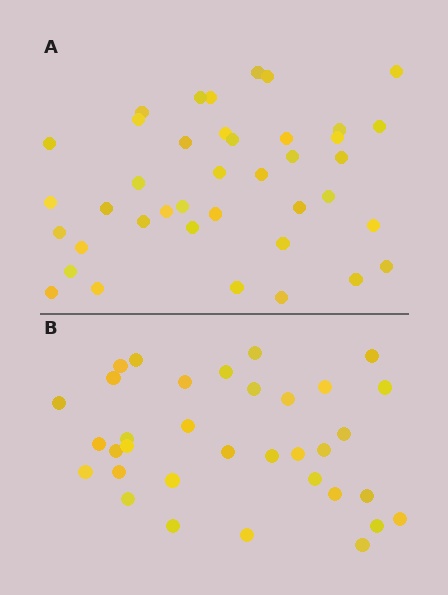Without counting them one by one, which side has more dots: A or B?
Region A (the top region) has more dots.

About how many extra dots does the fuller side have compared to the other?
Region A has about 6 more dots than region B.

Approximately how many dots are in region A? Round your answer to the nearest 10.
About 40 dots.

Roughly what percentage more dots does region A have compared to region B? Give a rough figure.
About 20% more.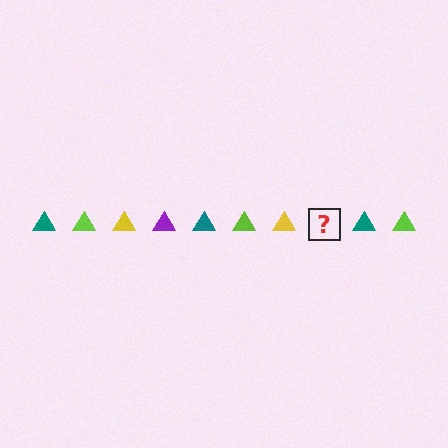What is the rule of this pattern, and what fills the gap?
The rule is that the pattern cycles through teal, lime, yellow, purple triangles. The gap should be filled with a purple triangle.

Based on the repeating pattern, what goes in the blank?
The blank should be a purple triangle.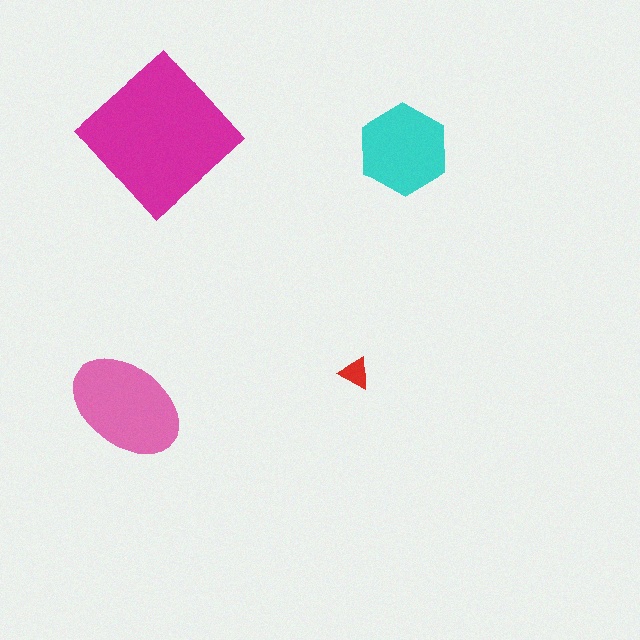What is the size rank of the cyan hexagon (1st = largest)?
3rd.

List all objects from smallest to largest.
The red triangle, the cyan hexagon, the pink ellipse, the magenta diamond.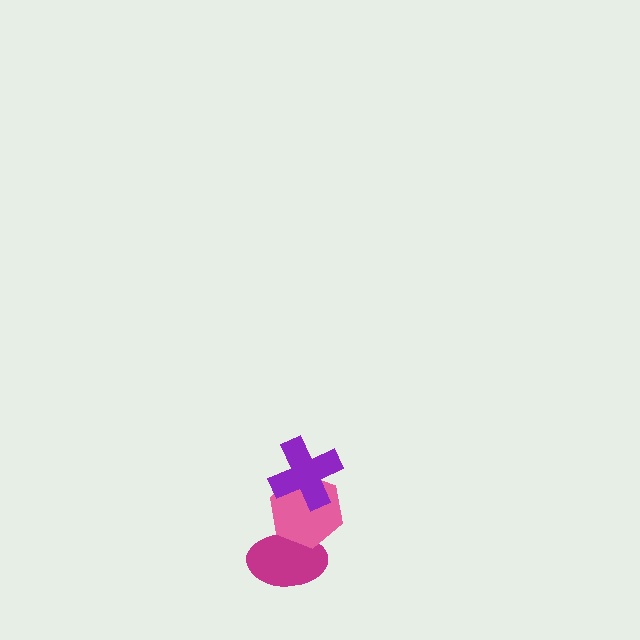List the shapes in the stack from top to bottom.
From top to bottom: the purple cross, the pink hexagon, the magenta ellipse.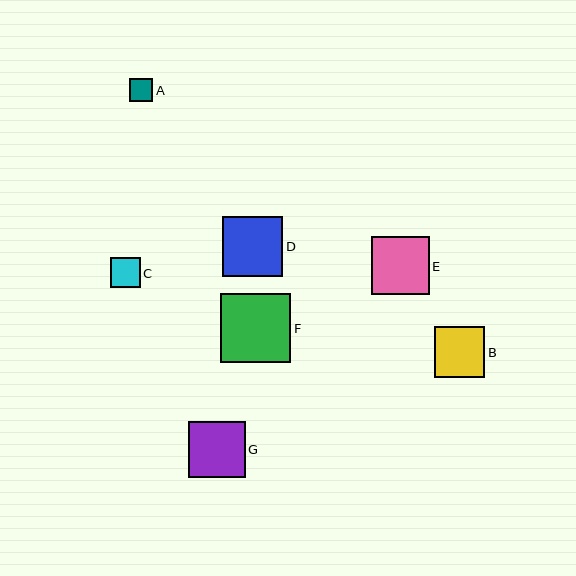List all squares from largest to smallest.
From largest to smallest: F, D, E, G, B, C, A.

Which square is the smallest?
Square A is the smallest with a size of approximately 23 pixels.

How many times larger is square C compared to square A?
Square C is approximately 1.3 times the size of square A.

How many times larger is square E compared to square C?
Square E is approximately 1.9 times the size of square C.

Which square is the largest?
Square F is the largest with a size of approximately 70 pixels.